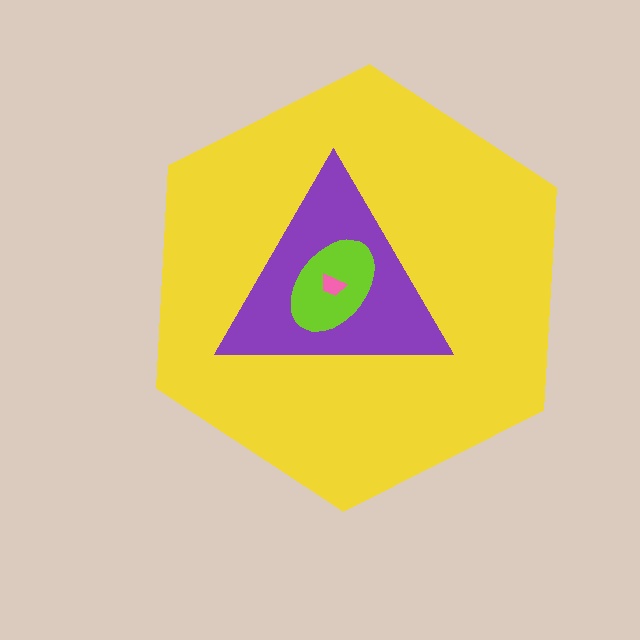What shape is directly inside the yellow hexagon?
The purple triangle.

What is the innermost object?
The pink trapezoid.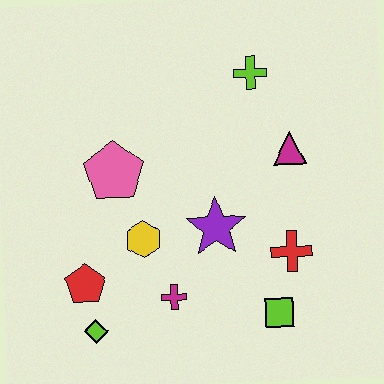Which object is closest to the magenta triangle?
The lime cross is closest to the magenta triangle.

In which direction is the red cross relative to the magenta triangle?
The red cross is below the magenta triangle.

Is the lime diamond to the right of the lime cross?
No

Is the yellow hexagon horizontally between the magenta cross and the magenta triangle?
No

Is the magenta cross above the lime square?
Yes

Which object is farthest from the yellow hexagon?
The lime cross is farthest from the yellow hexagon.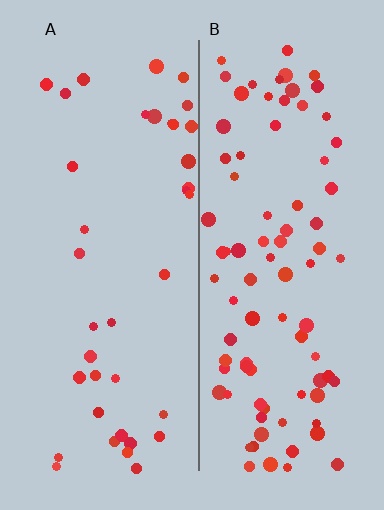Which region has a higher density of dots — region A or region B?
B (the right).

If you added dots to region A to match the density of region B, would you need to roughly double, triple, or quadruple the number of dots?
Approximately double.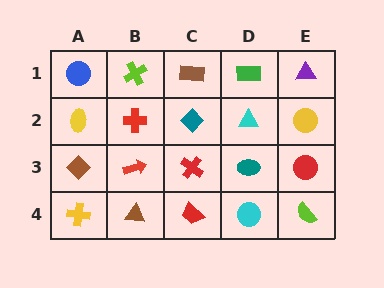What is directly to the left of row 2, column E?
A cyan triangle.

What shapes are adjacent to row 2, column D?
A green rectangle (row 1, column D), a teal ellipse (row 3, column D), a teal diamond (row 2, column C), a yellow circle (row 2, column E).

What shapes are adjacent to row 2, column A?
A blue circle (row 1, column A), a brown diamond (row 3, column A), a red cross (row 2, column B).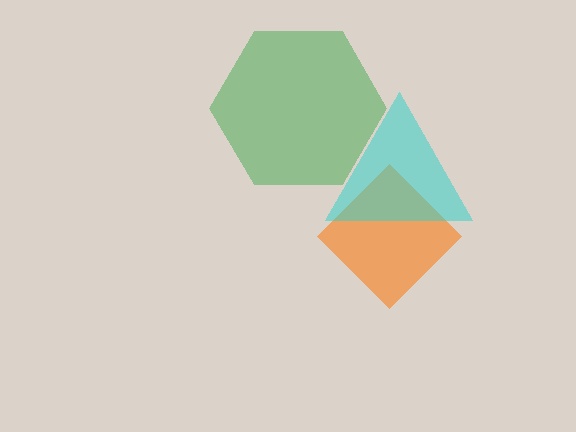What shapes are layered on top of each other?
The layered shapes are: an orange diamond, a cyan triangle, a green hexagon.